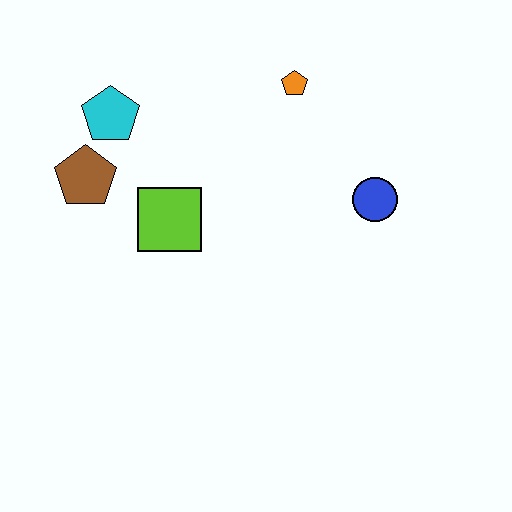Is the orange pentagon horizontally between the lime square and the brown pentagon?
No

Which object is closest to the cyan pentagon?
The brown pentagon is closest to the cyan pentagon.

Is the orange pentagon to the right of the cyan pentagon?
Yes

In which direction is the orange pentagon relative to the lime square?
The orange pentagon is above the lime square.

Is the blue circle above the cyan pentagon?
No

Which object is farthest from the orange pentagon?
The brown pentagon is farthest from the orange pentagon.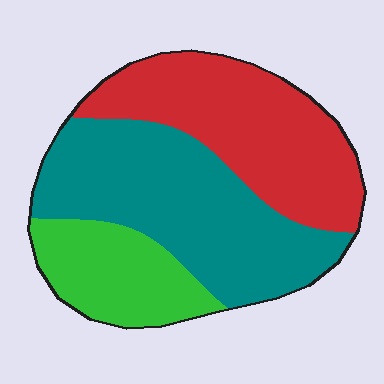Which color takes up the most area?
Teal, at roughly 45%.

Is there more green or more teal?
Teal.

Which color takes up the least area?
Green, at roughly 20%.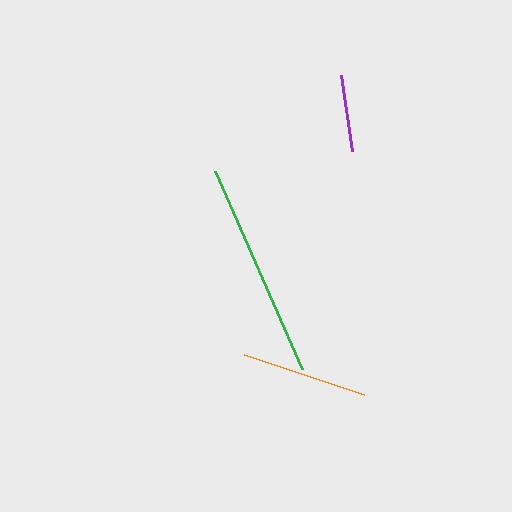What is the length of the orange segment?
The orange segment is approximately 126 pixels long.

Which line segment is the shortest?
The purple line is the shortest at approximately 77 pixels.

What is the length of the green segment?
The green segment is approximately 217 pixels long.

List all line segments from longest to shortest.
From longest to shortest: green, orange, purple.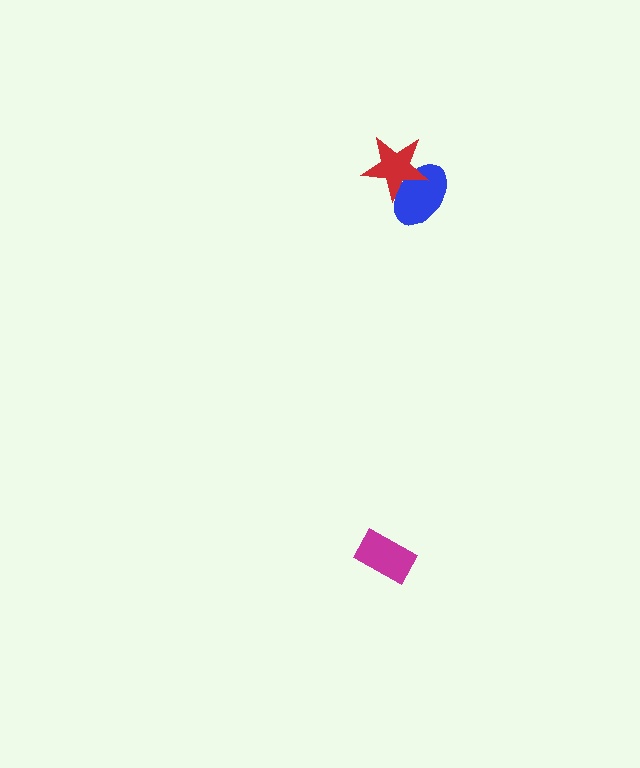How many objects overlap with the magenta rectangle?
0 objects overlap with the magenta rectangle.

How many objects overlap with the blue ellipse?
1 object overlaps with the blue ellipse.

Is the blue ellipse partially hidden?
Yes, it is partially covered by another shape.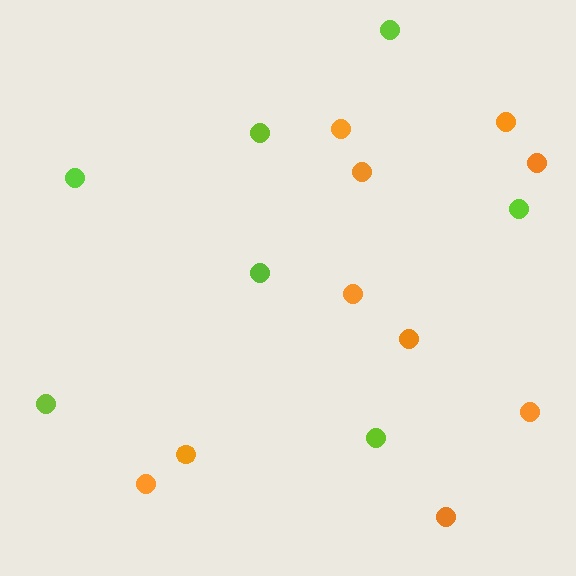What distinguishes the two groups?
There are 2 groups: one group of orange circles (10) and one group of lime circles (7).